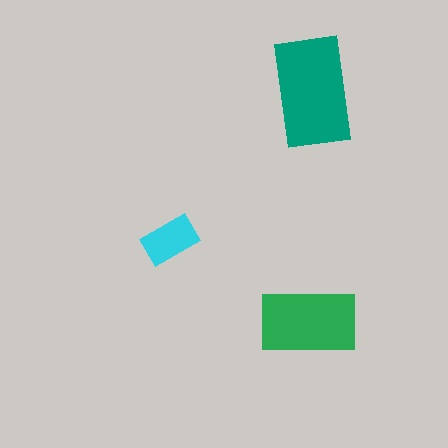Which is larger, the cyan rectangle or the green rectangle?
The green one.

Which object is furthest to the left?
The cyan rectangle is leftmost.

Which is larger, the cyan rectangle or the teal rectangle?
The teal one.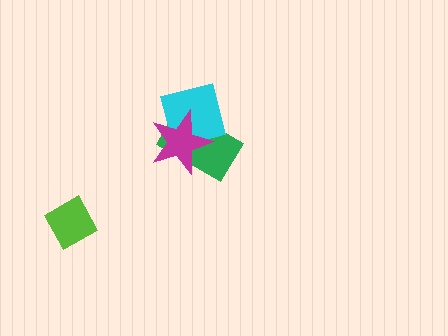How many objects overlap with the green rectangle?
2 objects overlap with the green rectangle.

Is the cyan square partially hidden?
Yes, it is partially covered by another shape.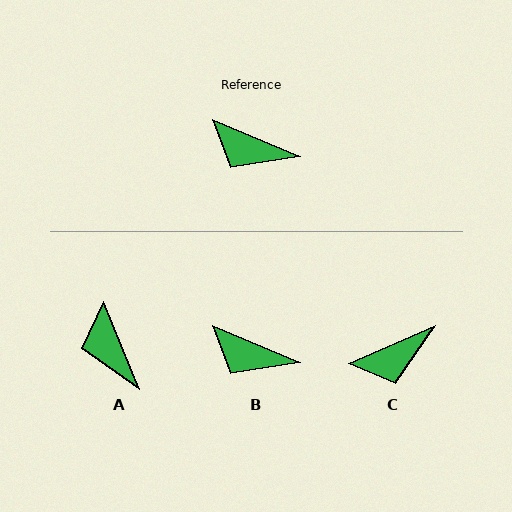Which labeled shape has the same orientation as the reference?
B.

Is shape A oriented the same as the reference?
No, it is off by about 45 degrees.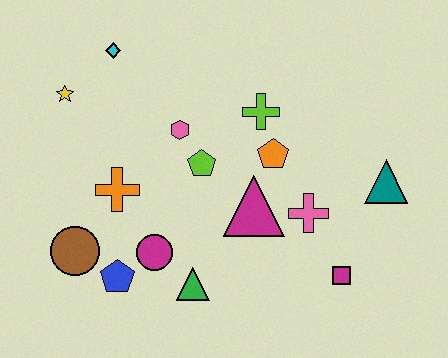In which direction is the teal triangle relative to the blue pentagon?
The teal triangle is to the right of the blue pentagon.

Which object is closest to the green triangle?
The magenta circle is closest to the green triangle.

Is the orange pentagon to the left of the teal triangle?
Yes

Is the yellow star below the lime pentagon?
No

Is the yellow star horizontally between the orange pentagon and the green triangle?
No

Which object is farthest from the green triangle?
The cyan diamond is farthest from the green triangle.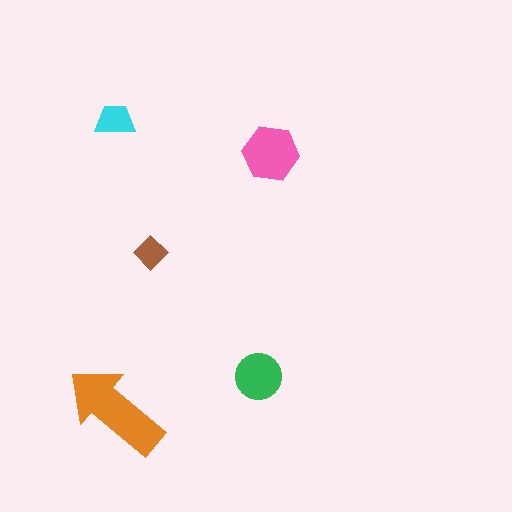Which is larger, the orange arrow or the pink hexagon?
The orange arrow.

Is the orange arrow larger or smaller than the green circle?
Larger.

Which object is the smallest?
The brown diamond.